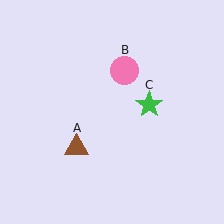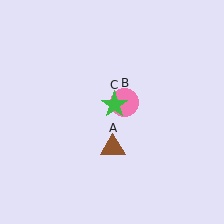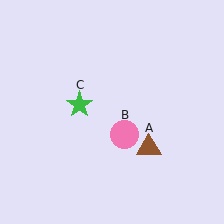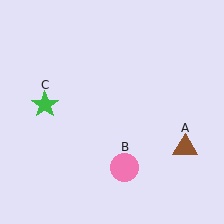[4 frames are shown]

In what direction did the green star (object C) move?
The green star (object C) moved left.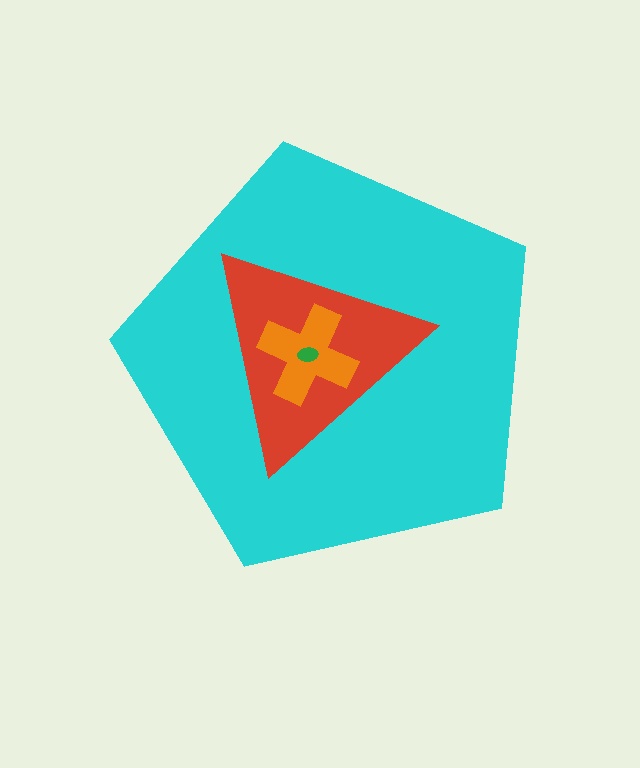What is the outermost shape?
The cyan pentagon.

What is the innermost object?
The green ellipse.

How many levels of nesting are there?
4.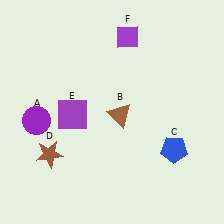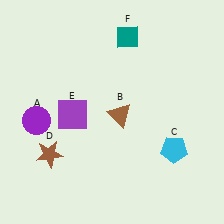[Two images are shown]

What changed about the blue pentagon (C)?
In Image 1, C is blue. In Image 2, it changed to cyan.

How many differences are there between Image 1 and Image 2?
There are 2 differences between the two images.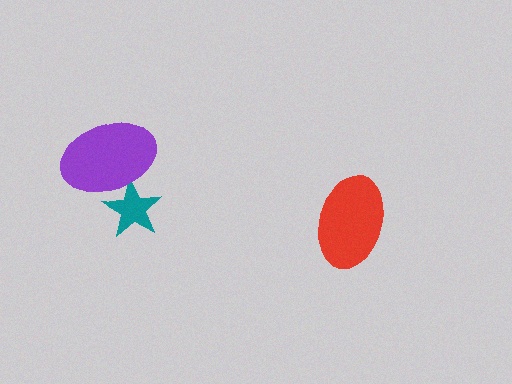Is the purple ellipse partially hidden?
No, no other shape covers it.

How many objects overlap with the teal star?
1 object overlaps with the teal star.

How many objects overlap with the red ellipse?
0 objects overlap with the red ellipse.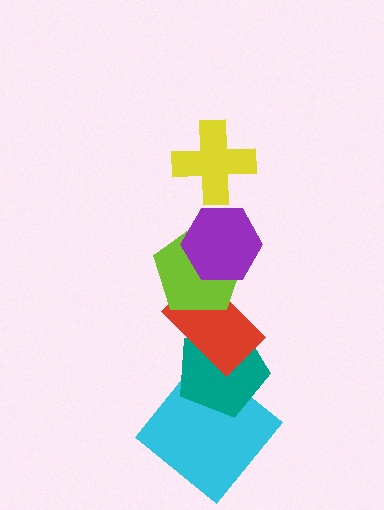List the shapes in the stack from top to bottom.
From top to bottom: the yellow cross, the purple hexagon, the lime pentagon, the red rectangle, the teal pentagon, the cyan diamond.